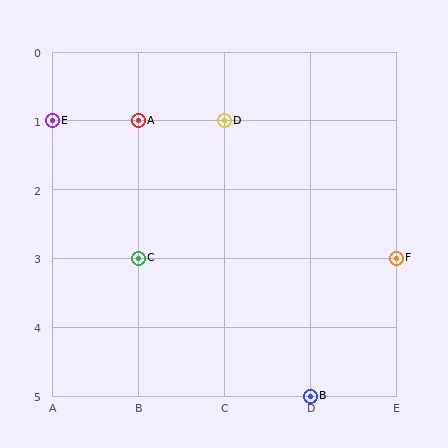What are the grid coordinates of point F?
Point F is at grid coordinates (E, 3).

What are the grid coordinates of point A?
Point A is at grid coordinates (B, 1).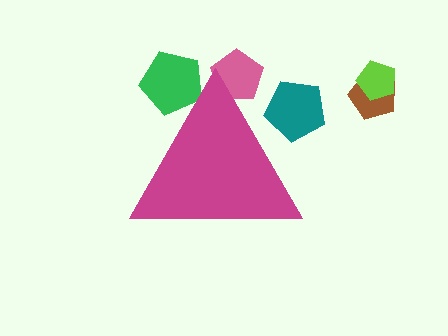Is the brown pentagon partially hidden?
No, the brown pentagon is fully visible.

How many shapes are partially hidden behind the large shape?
3 shapes are partially hidden.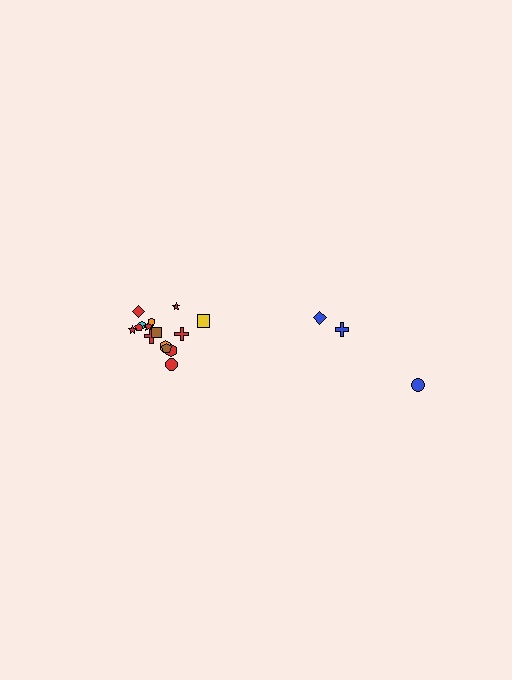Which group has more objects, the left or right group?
The left group.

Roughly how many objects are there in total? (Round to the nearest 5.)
Roughly 20 objects in total.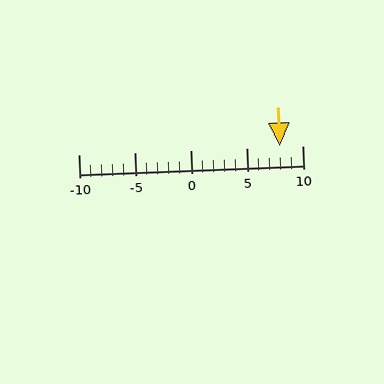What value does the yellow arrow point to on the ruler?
The yellow arrow points to approximately 8.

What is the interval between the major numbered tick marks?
The major tick marks are spaced 5 units apart.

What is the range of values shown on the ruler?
The ruler shows values from -10 to 10.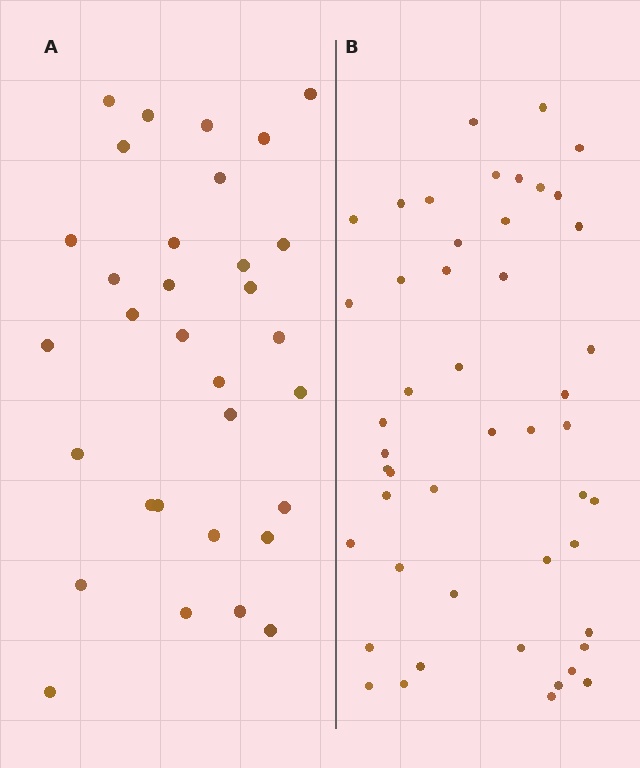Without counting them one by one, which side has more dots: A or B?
Region B (the right region) has more dots.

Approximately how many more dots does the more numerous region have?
Region B has approximately 15 more dots than region A.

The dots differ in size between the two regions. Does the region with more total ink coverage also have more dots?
No. Region A has more total ink coverage because its dots are larger, but region B actually contains more individual dots. Total area can be misleading — the number of items is what matters here.